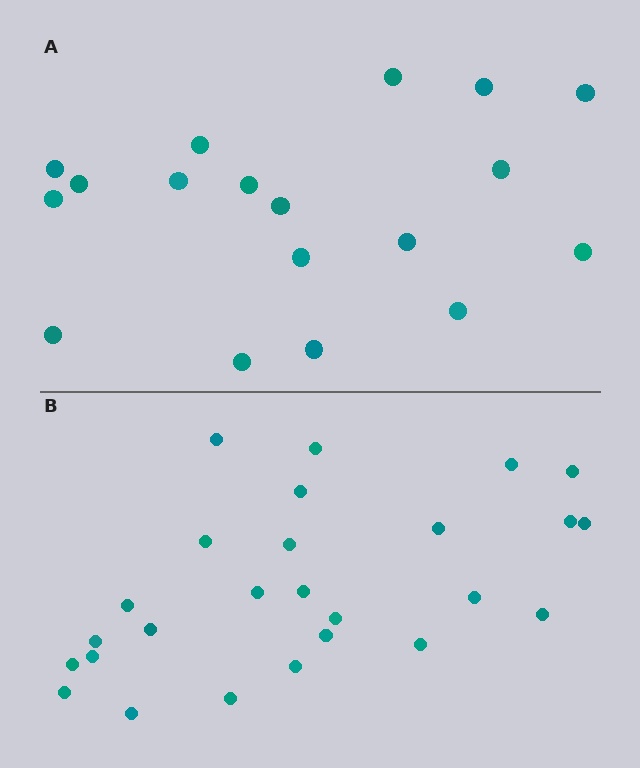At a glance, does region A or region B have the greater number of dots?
Region B (the bottom region) has more dots.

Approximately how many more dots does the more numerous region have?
Region B has roughly 8 or so more dots than region A.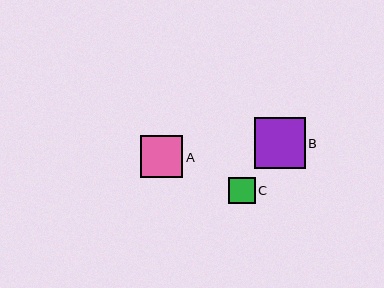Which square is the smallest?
Square C is the smallest with a size of approximately 26 pixels.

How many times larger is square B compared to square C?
Square B is approximately 2.0 times the size of square C.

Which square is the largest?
Square B is the largest with a size of approximately 51 pixels.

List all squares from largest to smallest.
From largest to smallest: B, A, C.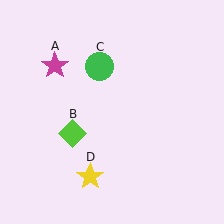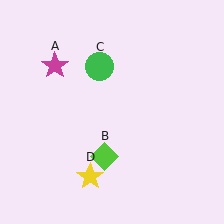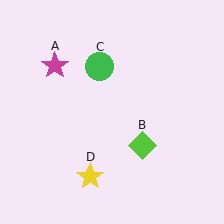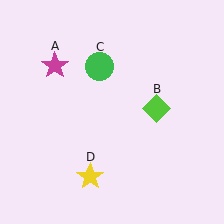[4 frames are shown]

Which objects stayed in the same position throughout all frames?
Magenta star (object A) and green circle (object C) and yellow star (object D) remained stationary.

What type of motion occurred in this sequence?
The lime diamond (object B) rotated counterclockwise around the center of the scene.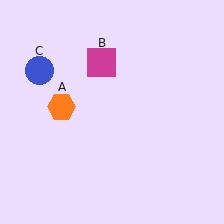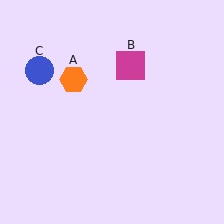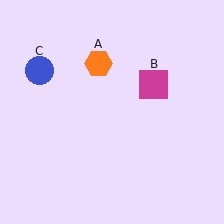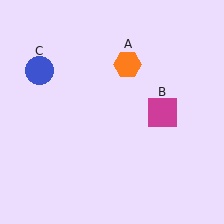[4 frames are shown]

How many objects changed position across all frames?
2 objects changed position: orange hexagon (object A), magenta square (object B).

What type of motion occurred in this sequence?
The orange hexagon (object A), magenta square (object B) rotated clockwise around the center of the scene.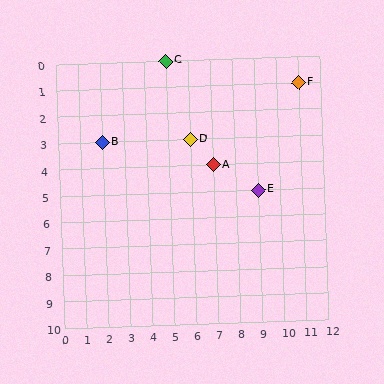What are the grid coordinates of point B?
Point B is at grid coordinates (2, 3).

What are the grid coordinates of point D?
Point D is at grid coordinates (6, 3).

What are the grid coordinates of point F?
Point F is at grid coordinates (11, 1).